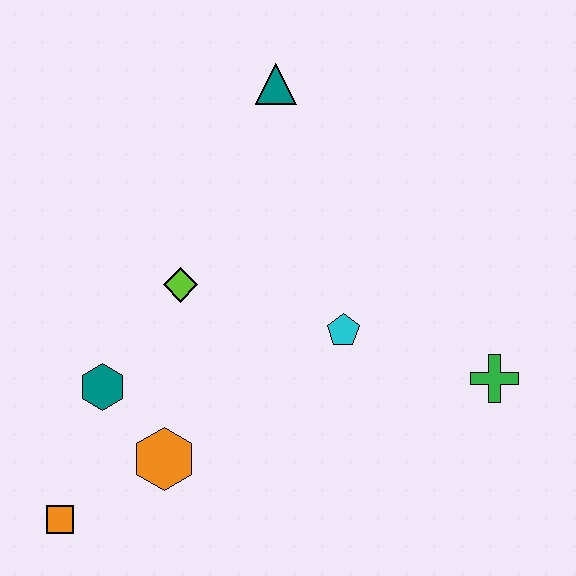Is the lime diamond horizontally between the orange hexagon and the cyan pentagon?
Yes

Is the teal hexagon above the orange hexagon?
Yes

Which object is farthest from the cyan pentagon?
The orange square is farthest from the cyan pentagon.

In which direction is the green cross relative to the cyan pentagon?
The green cross is to the right of the cyan pentagon.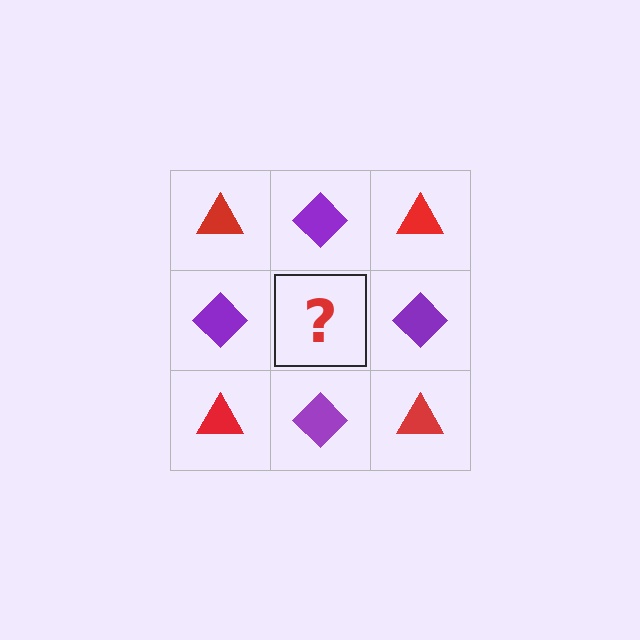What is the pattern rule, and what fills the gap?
The rule is that it alternates red triangle and purple diamond in a checkerboard pattern. The gap should be filled with a red triangle.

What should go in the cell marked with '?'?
The missing cell should contain a red triangle.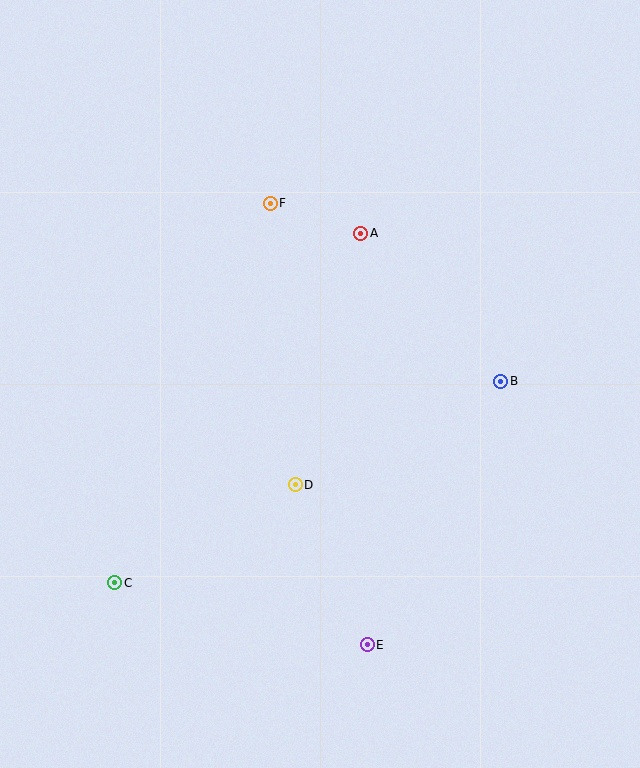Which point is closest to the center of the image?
Point D at (295, 485) is closest to the center.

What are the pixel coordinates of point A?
Point A is at (361, 233).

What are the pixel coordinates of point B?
Point B is at (501, 381).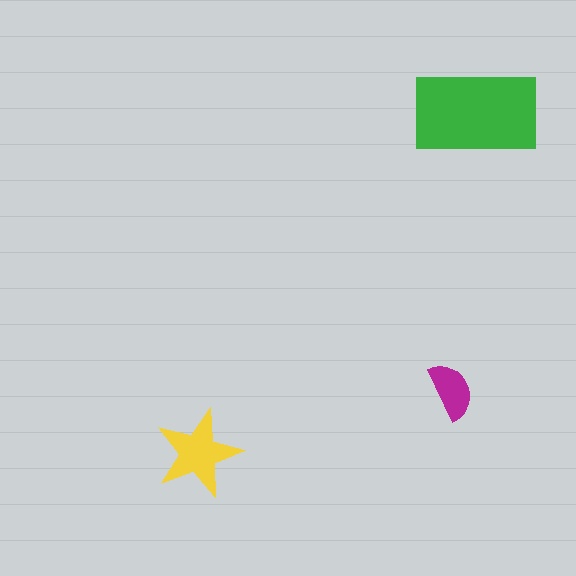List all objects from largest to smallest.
The green rectangle, the yellow star, the magenta semicircle.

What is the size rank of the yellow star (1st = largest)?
2nd.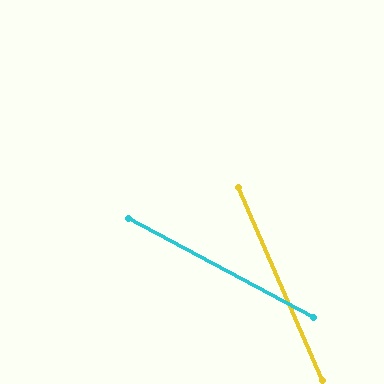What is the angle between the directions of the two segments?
Approximately 38 degrees.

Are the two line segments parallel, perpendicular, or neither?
Neither parallel nor perpendicular — they differ by about 38°.